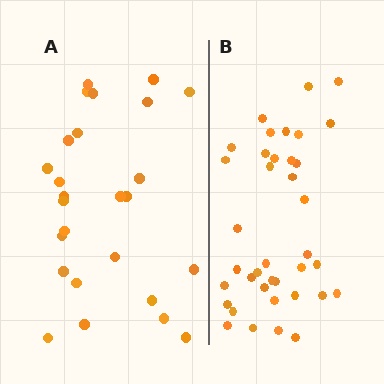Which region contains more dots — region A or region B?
Region B (the right region) has more dots.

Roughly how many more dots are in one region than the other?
Region B has roughly 12 or so more dots than region A.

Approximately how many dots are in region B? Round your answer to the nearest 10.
About 40 dots. (The exact count is 38, which rounds to 40.)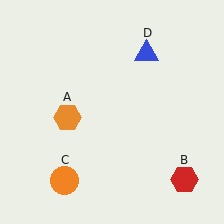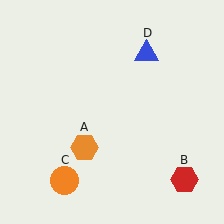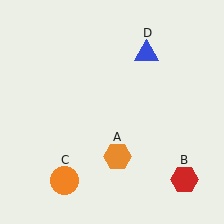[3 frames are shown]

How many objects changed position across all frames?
1 object changed position: orange hexagon (object A).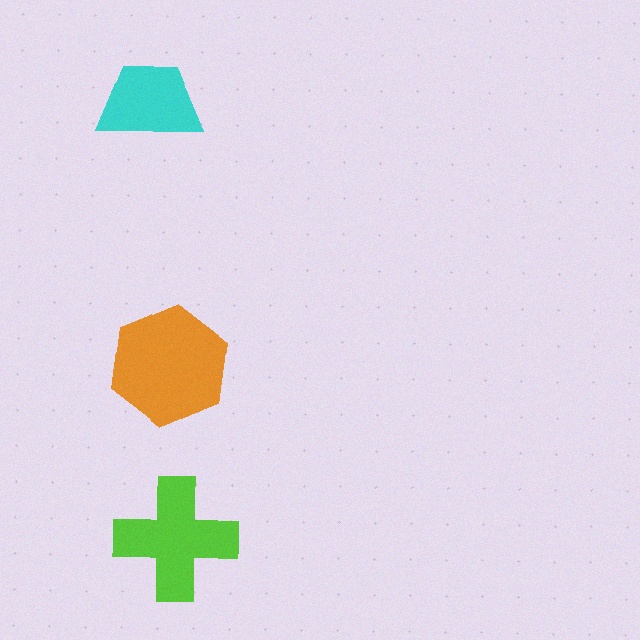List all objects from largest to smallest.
The orange hexagon, the lime cross, the cyan trapezoid.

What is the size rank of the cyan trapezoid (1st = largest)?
3rd.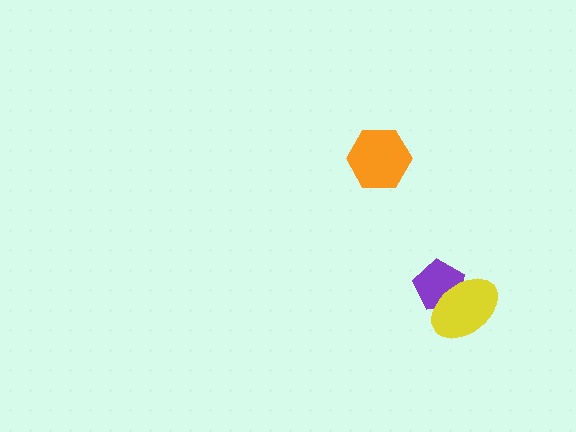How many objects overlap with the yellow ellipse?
1 object overlaps with the yellow ellipse.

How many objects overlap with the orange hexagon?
0 objects overlap with the orange hexagon.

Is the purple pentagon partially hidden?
Yes, it is partially covered by another shape.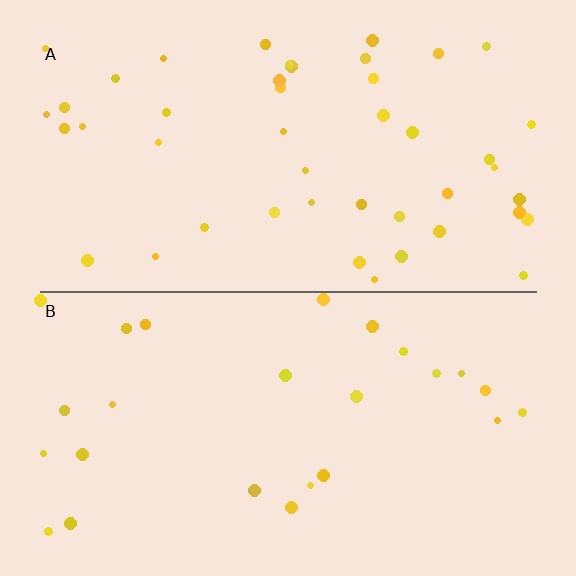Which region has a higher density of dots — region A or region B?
A (the top).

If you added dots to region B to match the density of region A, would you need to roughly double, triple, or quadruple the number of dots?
Approximately double.